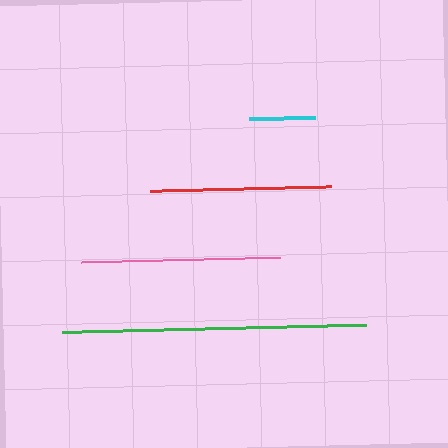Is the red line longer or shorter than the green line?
The green line is longer than the red line.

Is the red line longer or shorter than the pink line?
The pink line is longer than the red line.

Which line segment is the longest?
The green line is the longest at approximately 304 pixels.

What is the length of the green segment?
The green segment is approximately 304 pixels long.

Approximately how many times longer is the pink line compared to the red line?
The pink line is approximately 1.1 times the length of the red line.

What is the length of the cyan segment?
The cyan segment is approximately 66 pixels long.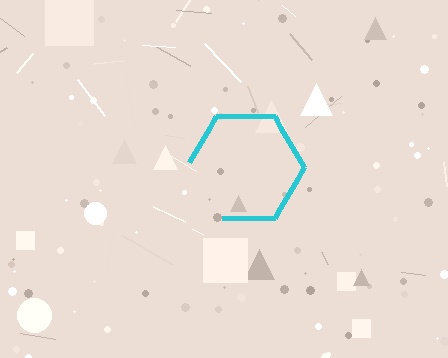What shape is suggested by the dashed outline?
The dashed outline suggests a hexagon.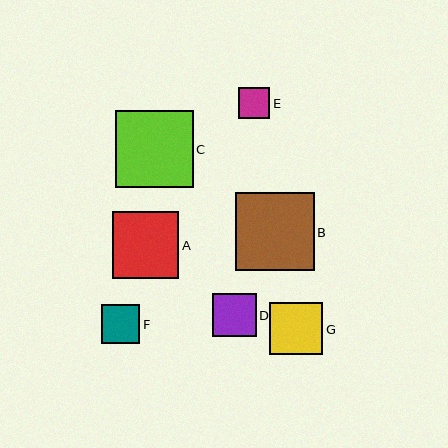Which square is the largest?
Square B is the largest with a size of approximately 78 pixels.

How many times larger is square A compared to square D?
Square A is approximately 1.5 times the size of square D.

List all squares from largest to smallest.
From largest to smallest: B, C, A, G, D, F, E.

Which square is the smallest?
Square E is the smallest with a size of approximately 31 pixels.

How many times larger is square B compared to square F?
Square B is approximately 2.0 times the size of square F.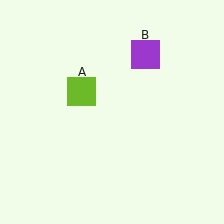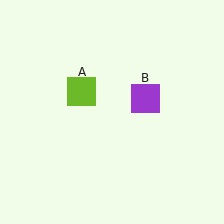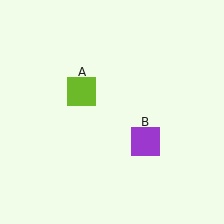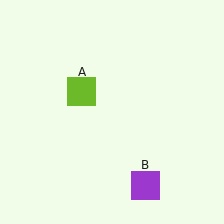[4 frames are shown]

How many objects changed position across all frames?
1 object changed position: purple square (object B).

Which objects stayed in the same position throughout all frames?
Lime square (object A) remained stationary.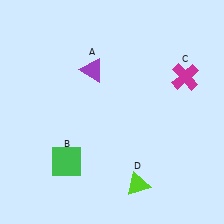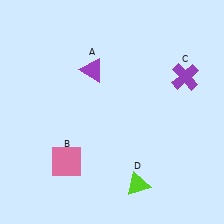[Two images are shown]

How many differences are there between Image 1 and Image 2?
There are 2 differences between the two images.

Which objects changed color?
B changed from green to pink. C changed from magenta to purple.